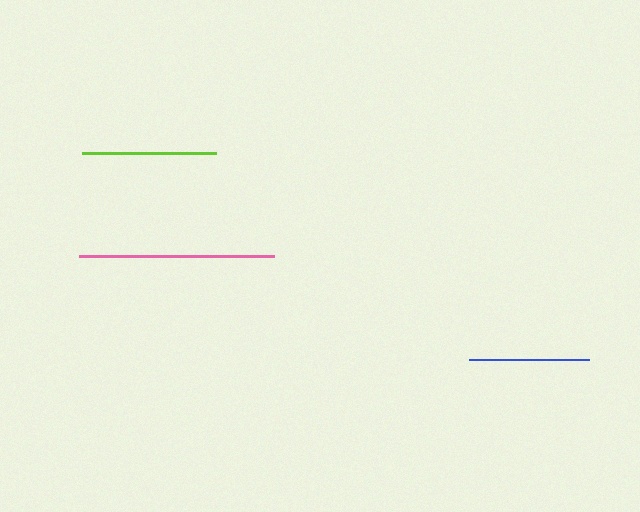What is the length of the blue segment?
The blue segment is approximately 120 pixels long.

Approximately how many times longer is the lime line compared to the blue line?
The lime line is approximately 1.1 times the length of the blue line.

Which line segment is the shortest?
The blue line is the shortest at approximately 120 pixels.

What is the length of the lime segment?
The lime segment is approximately 135 pixels long.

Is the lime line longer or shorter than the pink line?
The pink line is longer than the lime line.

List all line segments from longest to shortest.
From longest to shortest: pink, lime, blue.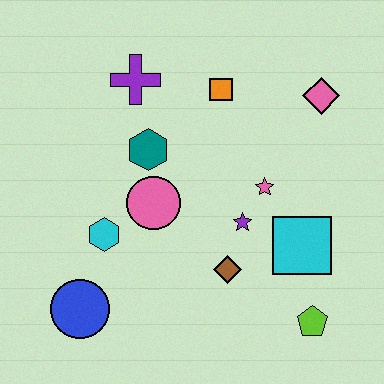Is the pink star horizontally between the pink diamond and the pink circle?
Yes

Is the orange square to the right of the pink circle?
Yes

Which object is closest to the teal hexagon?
The pink circle is closest to the teal hexagon.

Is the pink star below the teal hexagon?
Yes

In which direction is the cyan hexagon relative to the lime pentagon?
The cyan hexagon is to the left of the lime pentagon.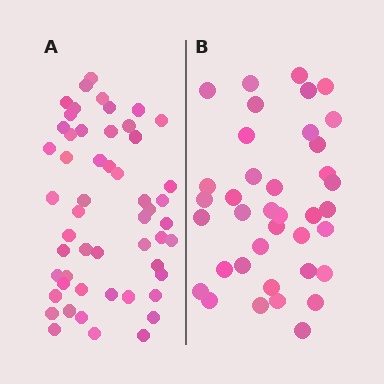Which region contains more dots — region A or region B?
Region A (the left region) has more dots.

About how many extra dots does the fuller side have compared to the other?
Region A has approximately 15 more dots than region B.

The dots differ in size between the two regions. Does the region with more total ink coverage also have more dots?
No. Region B has more total ink coverage because its dots are larger, but region A actually contains more individual dots. Total area can be misleading — the number of items is what matters here.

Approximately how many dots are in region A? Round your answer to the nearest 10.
About 50 dots. (The exact count is 53, which rounds to 50.)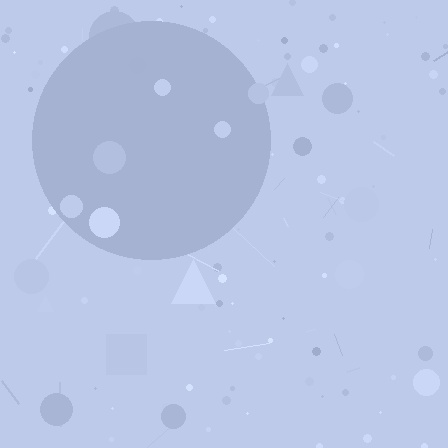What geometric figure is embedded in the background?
A circle is embedded in the background.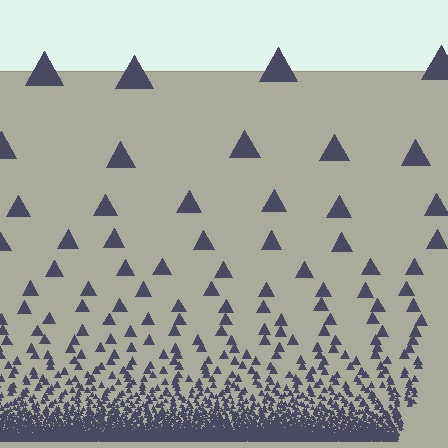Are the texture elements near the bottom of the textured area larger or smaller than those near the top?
Smaller. The gradient is inverted — elements near the bottom are smaller and denser.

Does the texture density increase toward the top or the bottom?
Density increases toward the bottom.